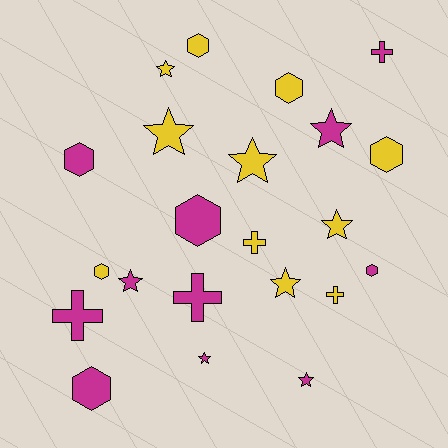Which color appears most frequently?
Yellow, with 11 objects.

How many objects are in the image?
There are 22 objects.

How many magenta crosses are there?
There are 3 magenta crosses.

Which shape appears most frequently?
Star, with 9 objects.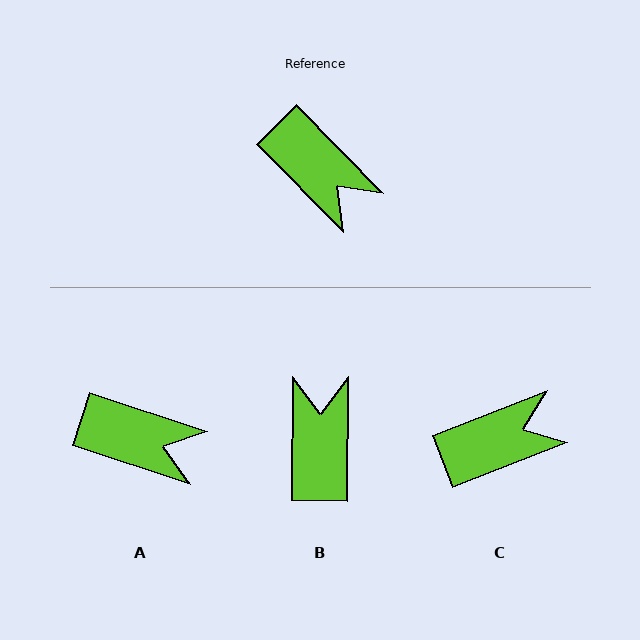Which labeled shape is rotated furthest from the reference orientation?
B, about 135 degrees away.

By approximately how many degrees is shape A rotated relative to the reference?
Approximately 27 degrees counter-clockwise.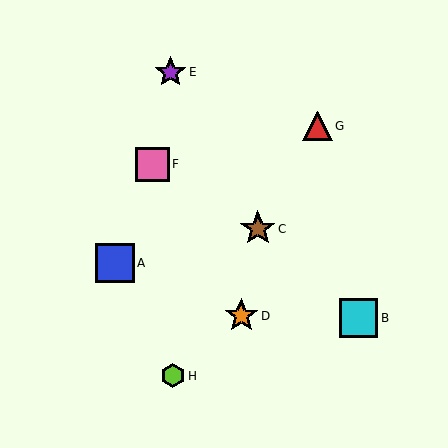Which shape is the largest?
The blue square (labeled A) is the largest.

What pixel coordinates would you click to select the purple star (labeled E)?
Click at (171, 72) to select the purple star E.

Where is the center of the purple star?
The center of the purple star is at (171, 72).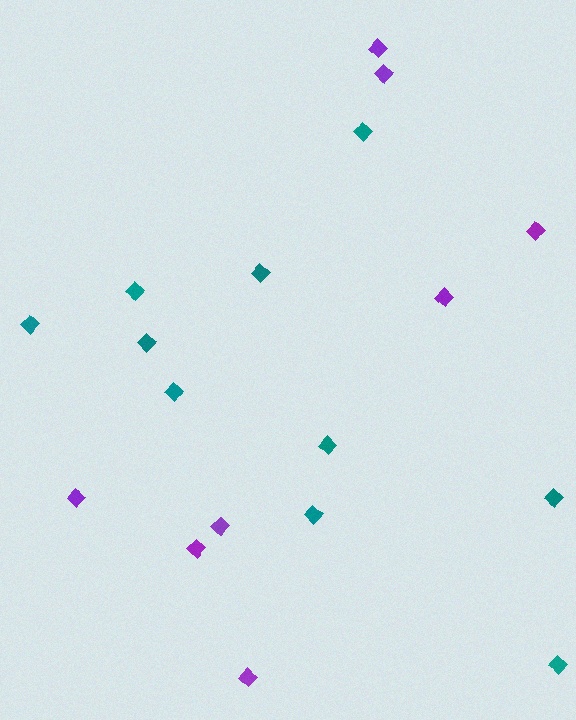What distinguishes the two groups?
There are 2 groups: one group of teal diamonds (10) and one group of purple diamonds (8).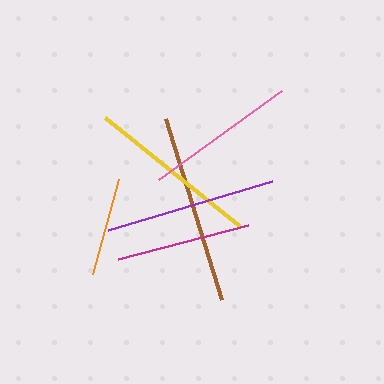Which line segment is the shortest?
The orange line is the shortest at approximately 98 pixels.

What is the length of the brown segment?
The brown segment is approximately 189 pixels long.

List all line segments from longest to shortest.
From longest to shortest: brown, yellow, purple, pink, magenta, orange.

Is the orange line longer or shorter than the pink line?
The pink line is longer than the orange line.